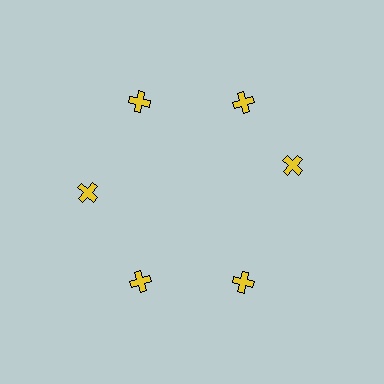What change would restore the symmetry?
The symmetry would be restored by rotating it back into even spacing with its neighbors so that all 6 crosses sit at equal angles and equal distance from the center.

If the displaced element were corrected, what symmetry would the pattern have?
It would have 6-fold rotational symmetry — the pattern would map onto itself every 60 degrees.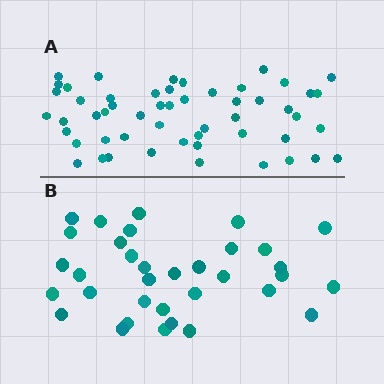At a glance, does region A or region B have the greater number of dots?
Region A (the top region) has more dots.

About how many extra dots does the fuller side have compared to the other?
Region A has approximately 20 more dots than region B.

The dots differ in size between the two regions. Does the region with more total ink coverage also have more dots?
No. Region B has more total ink coverage because its dots are larger, but region A actually contains more individual dots. Total area can be misleading — the number of items is what matters here.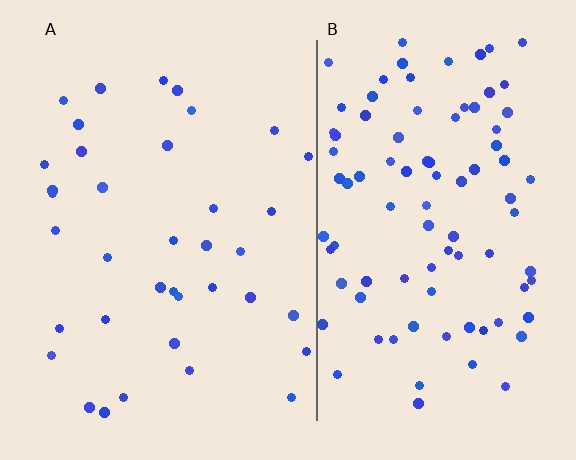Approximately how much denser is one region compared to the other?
Approximately 2.5× — region B over region A.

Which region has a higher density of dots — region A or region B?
B (the right).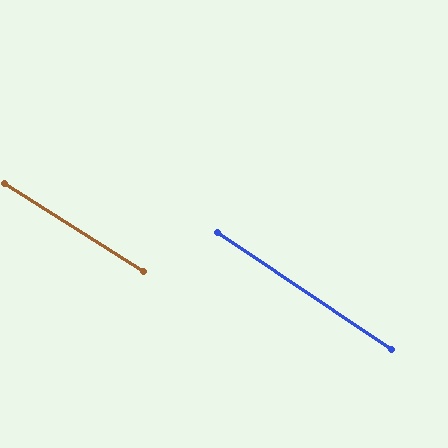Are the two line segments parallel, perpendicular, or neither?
Parallel — their directions differ by only 1.4°.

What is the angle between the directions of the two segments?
Approximately 1 degree.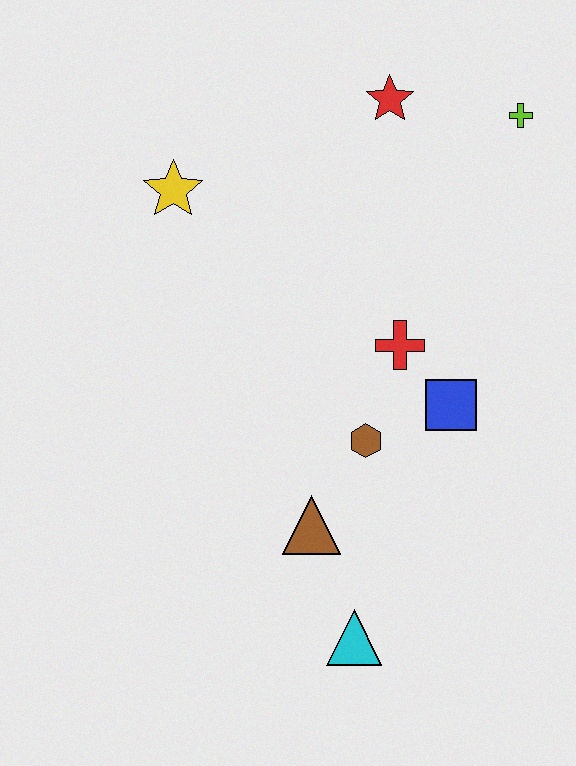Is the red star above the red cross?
Yes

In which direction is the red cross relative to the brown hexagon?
The red cross is above the brown hexagon.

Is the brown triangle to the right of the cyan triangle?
No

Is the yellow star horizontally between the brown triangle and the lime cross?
No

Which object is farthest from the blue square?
The yellow star is farthest from the blue square.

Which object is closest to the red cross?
The blue square is closest to the red cross.